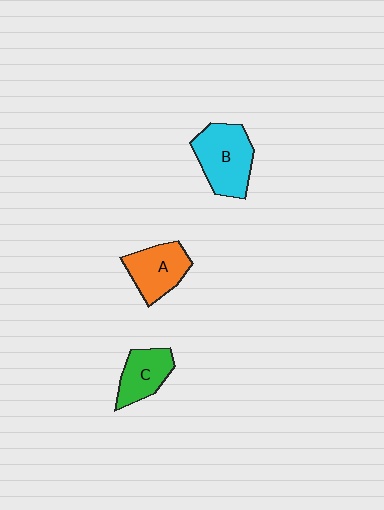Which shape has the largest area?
Shape B (cyan).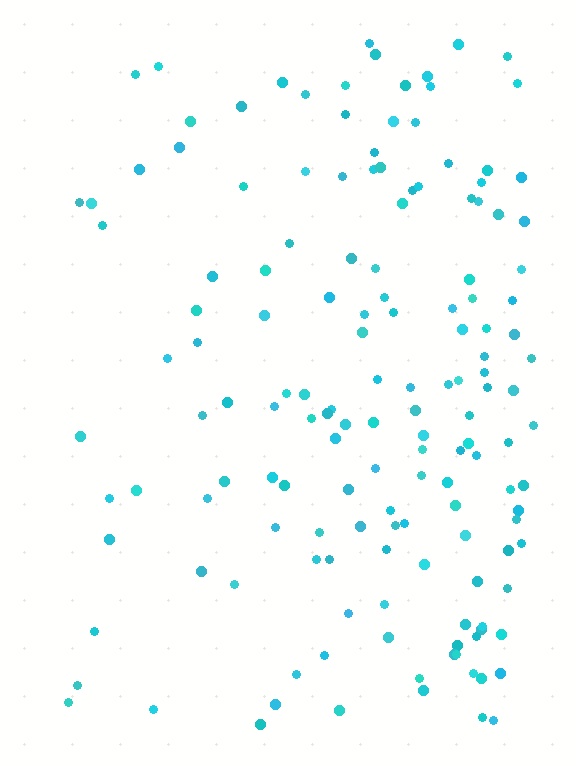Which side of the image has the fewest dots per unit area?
The left.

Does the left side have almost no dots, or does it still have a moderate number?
Still a moderate number, just noticeably fewer than the right.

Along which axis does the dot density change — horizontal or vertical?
Horizontal.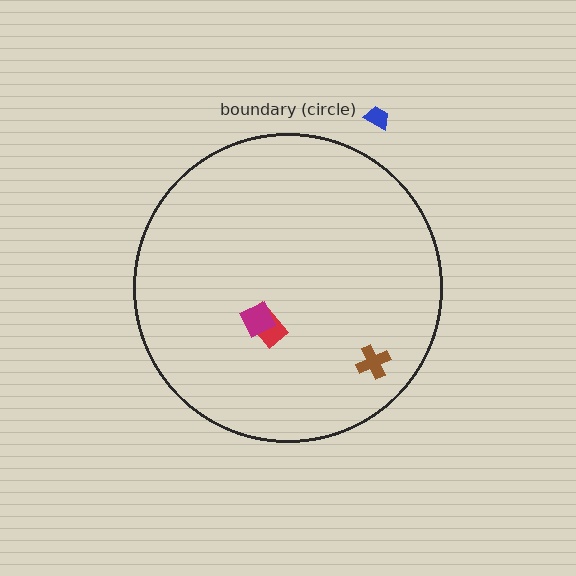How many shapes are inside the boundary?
3 inside, 1 outside.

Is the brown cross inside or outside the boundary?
Inside.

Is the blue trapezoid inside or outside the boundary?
Outside.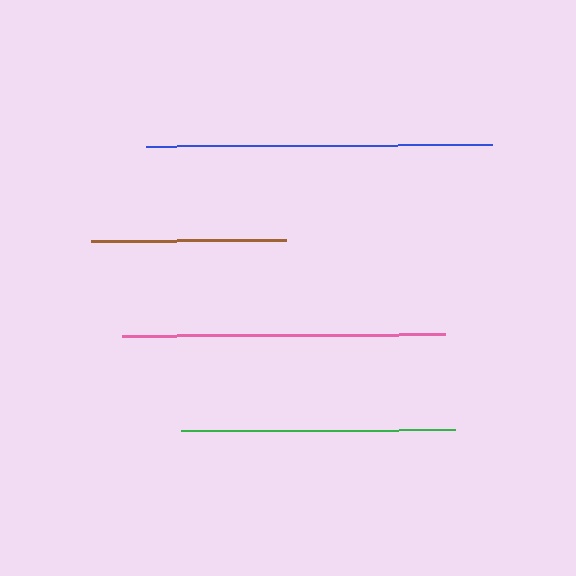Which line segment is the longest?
The blue line is the longest at approximately 346 pixels.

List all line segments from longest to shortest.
From longest to shortest: blue, pink, green, brown.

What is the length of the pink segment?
The pink segment is approximately 323 pixels long.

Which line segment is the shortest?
The brown line is the shortest at approximately 195 pixels.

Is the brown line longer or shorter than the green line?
The green line is longer than the brown line.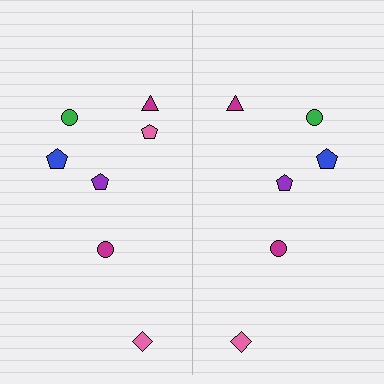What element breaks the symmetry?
A pink pentagon is missing from the right side.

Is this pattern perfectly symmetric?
No, the pattern is not perfectly symmetric. A pink pentagon is missing from the right side.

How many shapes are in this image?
There are 13 shapes in this image.